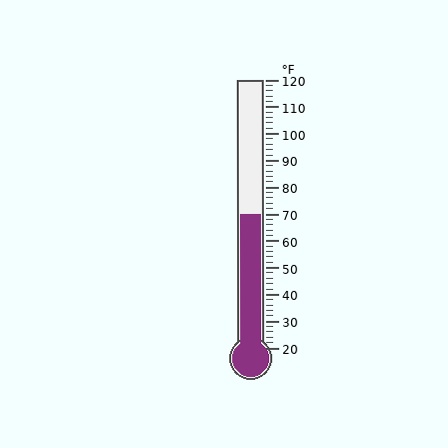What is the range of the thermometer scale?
The thermometer scale ranges from 20°F to 120°F.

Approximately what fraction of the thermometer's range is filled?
The thermometer is filled to approximately 50% of its range.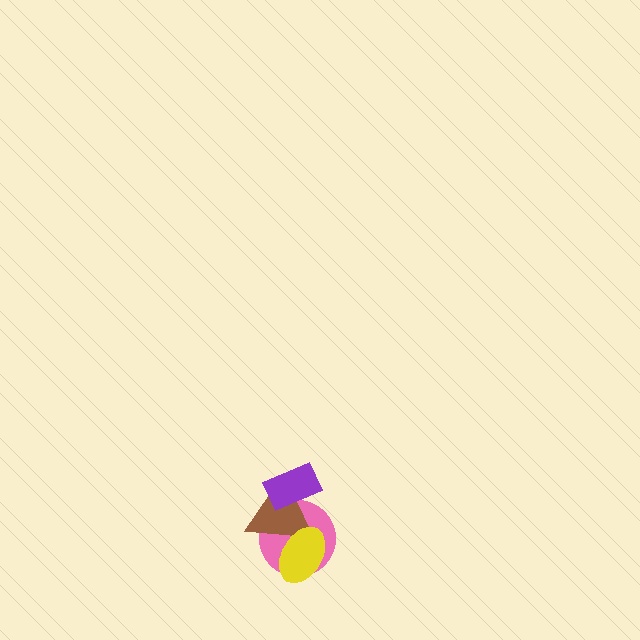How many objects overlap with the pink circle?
3 objects overlap with the pink circle.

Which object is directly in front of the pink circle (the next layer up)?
The brown triangle is directly in front of the pink circle.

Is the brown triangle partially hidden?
Yes, it is partially covered by another shape.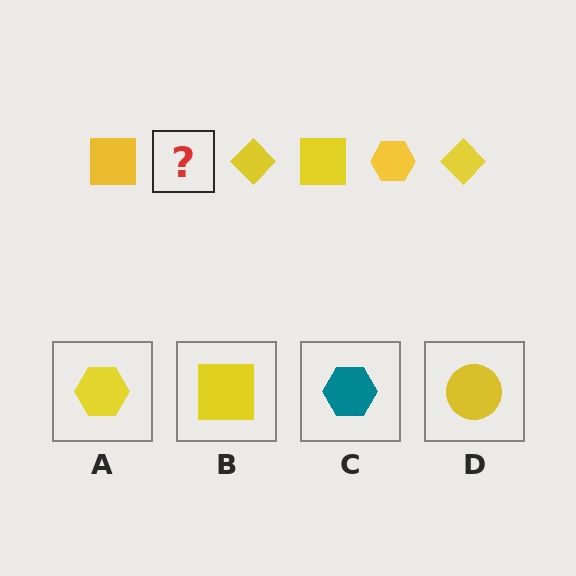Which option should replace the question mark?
Option A.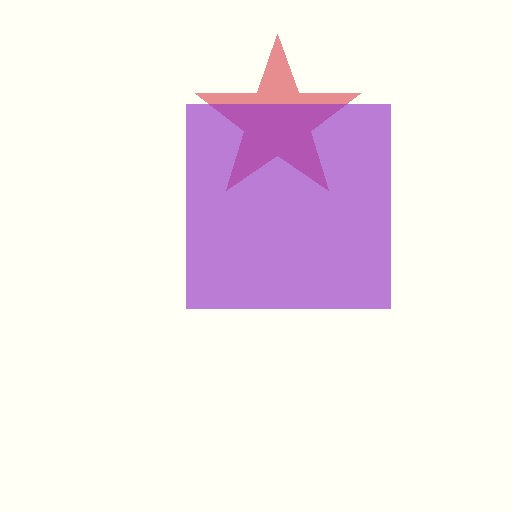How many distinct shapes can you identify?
There are 2 distinct shapes: a red star, a purple square.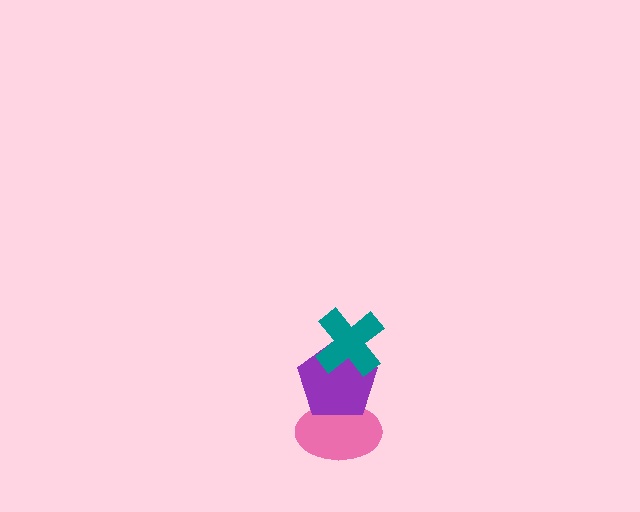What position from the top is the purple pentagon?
The purple pentagon is 2nd from the top.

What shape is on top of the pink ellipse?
The purple pentagon is on top of the pink ellipse.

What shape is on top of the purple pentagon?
The teal cross is on top of the purple pentagon.